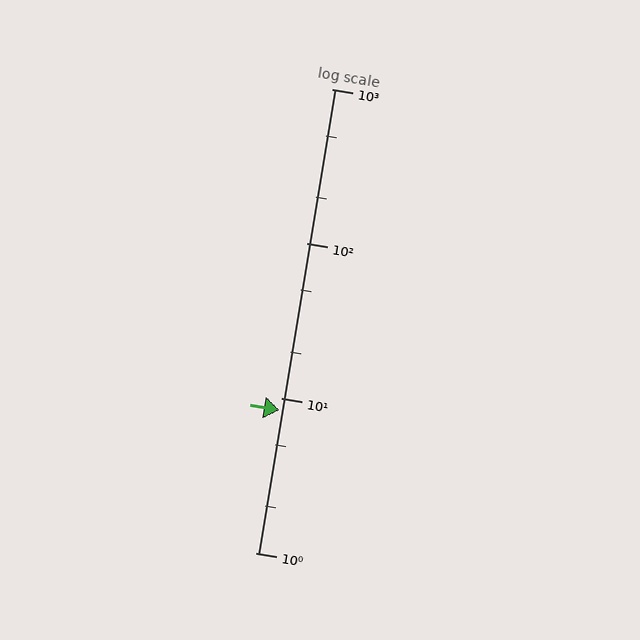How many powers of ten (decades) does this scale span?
The scale spans 3 decades, from 1 to 1000.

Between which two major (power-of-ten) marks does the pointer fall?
The pointer is between 1 and 10.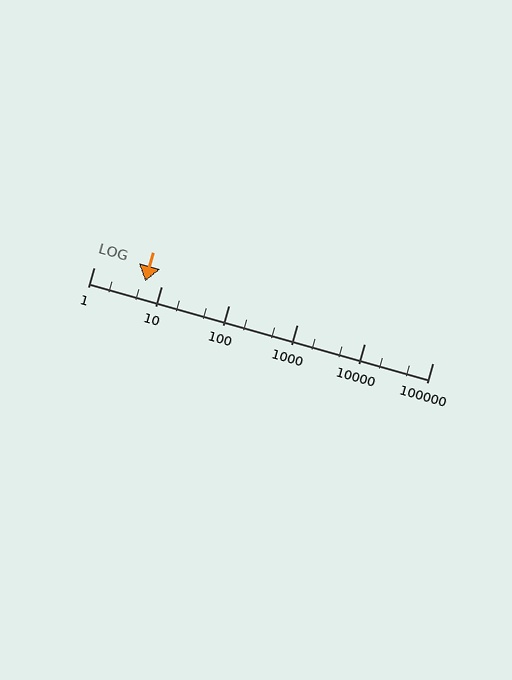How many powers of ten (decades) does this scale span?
The scale spans 5 decades, from 1 to 100000.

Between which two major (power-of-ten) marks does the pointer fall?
The pointer is between 1 and 10.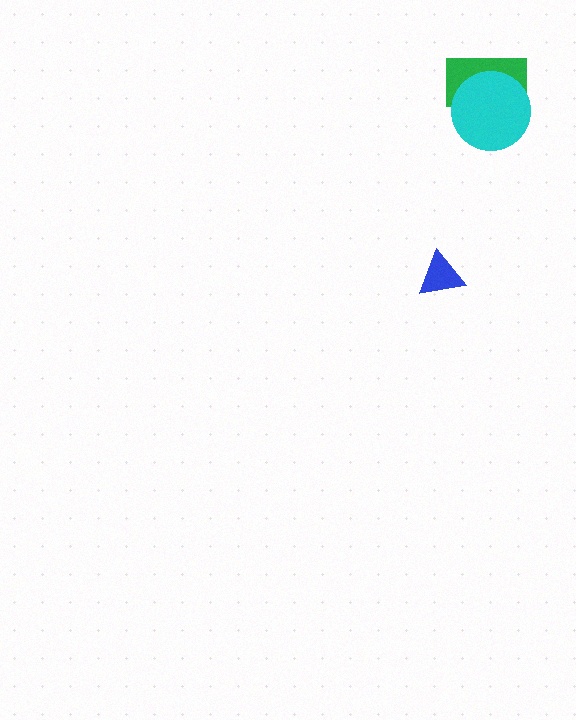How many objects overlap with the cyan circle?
1 object overlaps with the cyan circle.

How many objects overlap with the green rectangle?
1 object overlaps with the green rectangle.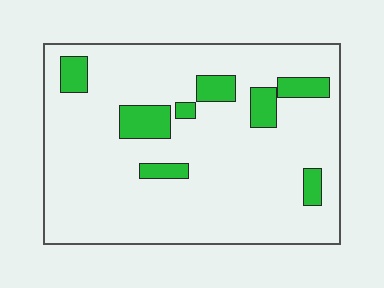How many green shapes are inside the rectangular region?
8.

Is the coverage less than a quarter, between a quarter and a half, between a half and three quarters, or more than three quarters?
Less than a quarter.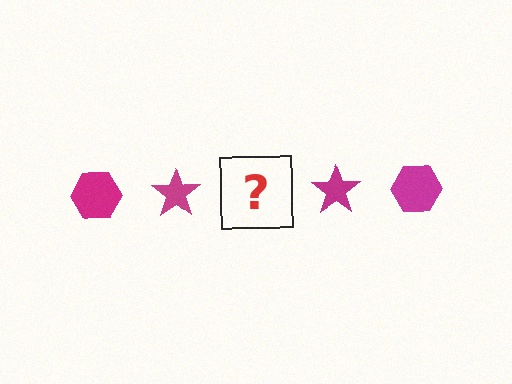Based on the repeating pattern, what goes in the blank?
The blank should be a magenta hexagon.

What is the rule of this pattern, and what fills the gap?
The rule is that the pattern cycles through hexagon, star shapes in magenta. The gap should be filled with a magenta hexagon.